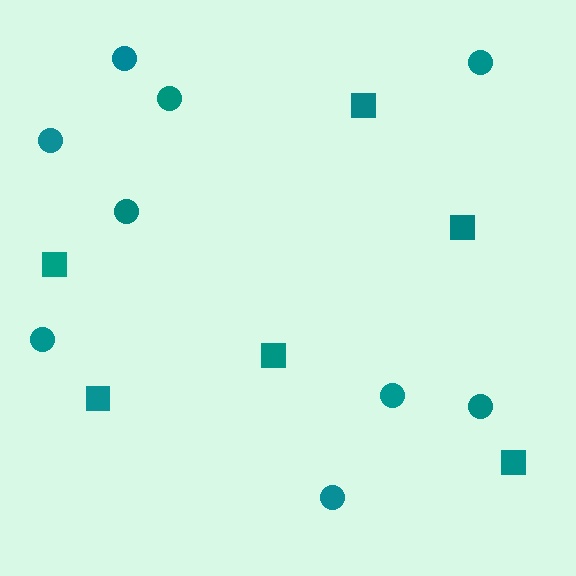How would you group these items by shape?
There are 2 groups: one group of squares (6) and one group of circles (9).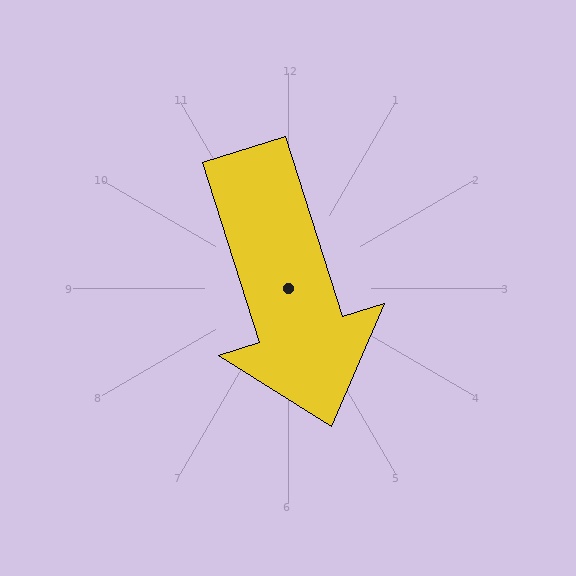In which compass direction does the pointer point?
South.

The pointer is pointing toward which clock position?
Roughly 5 o'clock.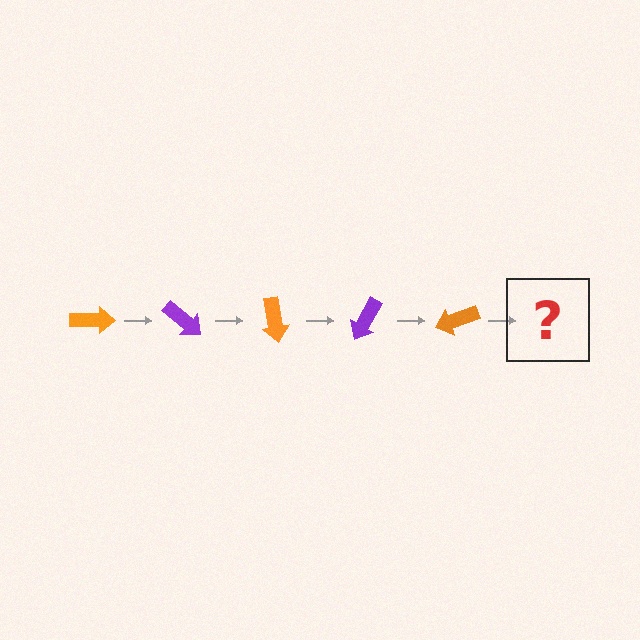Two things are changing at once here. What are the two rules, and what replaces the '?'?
The two rules are that it rotates 40 degrees each step and the color cycles through orange and purple. The '?' should be a purple arrow, rotated 200 degrees from the start.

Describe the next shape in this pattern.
It should be a purple arrow, rotated 200 degrees from the start.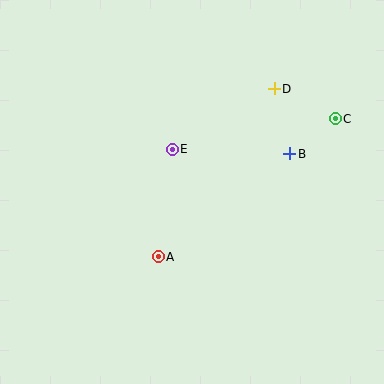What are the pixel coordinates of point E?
Point E is at (172, 149).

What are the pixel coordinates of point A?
Point A is at (158, 257).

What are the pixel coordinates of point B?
Point B is at (290, 154).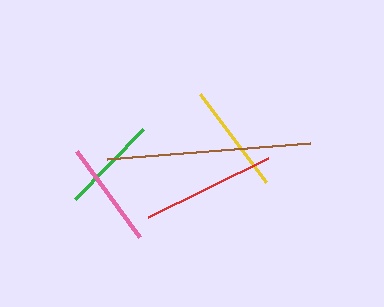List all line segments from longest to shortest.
From longest to shortest: brown, red, yellow, pink, green.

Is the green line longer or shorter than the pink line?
The pink line is longer than the green line.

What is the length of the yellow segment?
The yellow segment is approximately 109 pixels long.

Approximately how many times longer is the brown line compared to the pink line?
The brown line is approximately 1.9 times the length of the pink line.